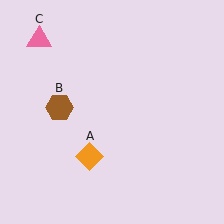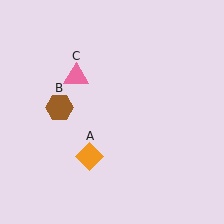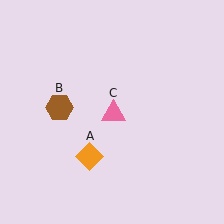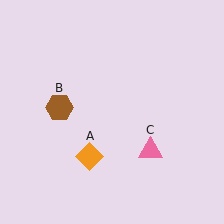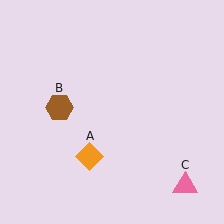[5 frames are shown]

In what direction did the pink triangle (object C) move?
The pink triangle (object C) moved down and to the right.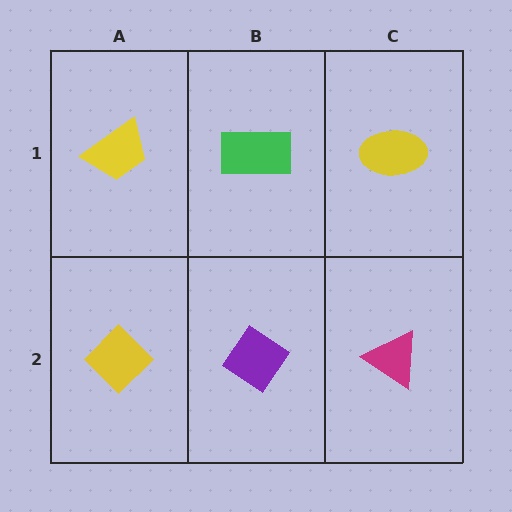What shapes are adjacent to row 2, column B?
A green rectangle (row 1, column B), a yellow diamond (row 2, column A), a magenta triangle (row 2, column C).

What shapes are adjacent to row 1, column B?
A purple diamond (row 2, column B), a yellow trapezoid (row 1, column A), a yellow ellipse (row 1, column C).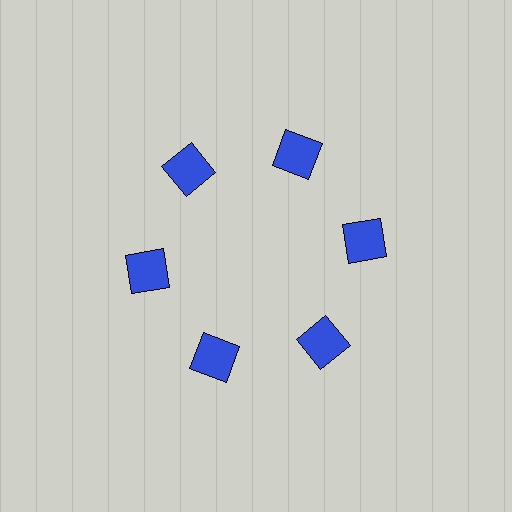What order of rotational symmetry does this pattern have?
This pattern has 6-fold rotational symmetry.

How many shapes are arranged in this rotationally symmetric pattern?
There are 6 shapes, arranged in 6 groups of 1.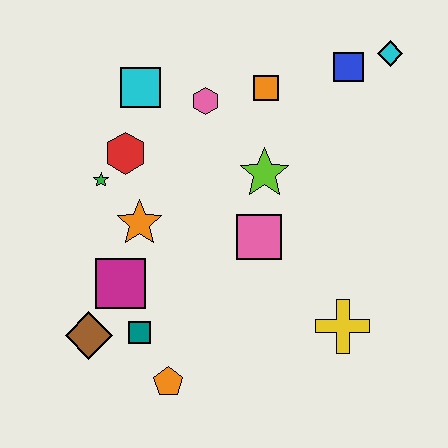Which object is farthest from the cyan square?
The yellow cross is farthest from the cyan square.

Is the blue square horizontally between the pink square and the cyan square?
No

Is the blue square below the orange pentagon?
No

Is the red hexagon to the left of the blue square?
Yes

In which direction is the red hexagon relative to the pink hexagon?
The red hexagon is to the left of the pink hexagon.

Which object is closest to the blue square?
The cyan diamond is closest to the blue square.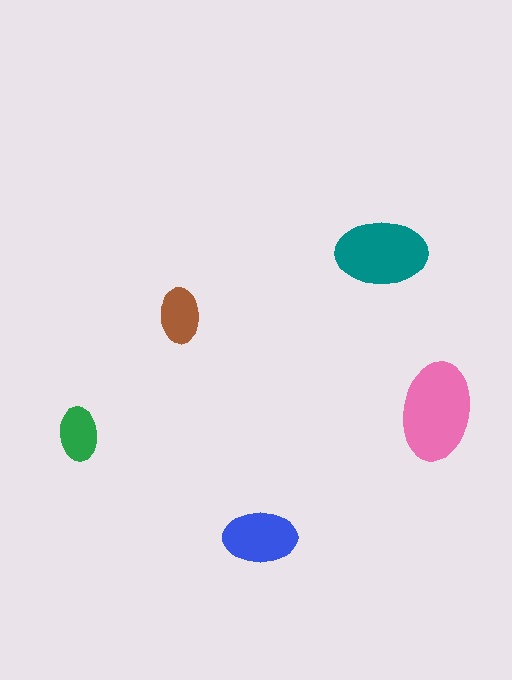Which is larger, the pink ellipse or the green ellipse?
The pink one.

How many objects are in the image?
There are 5 objects in the image.